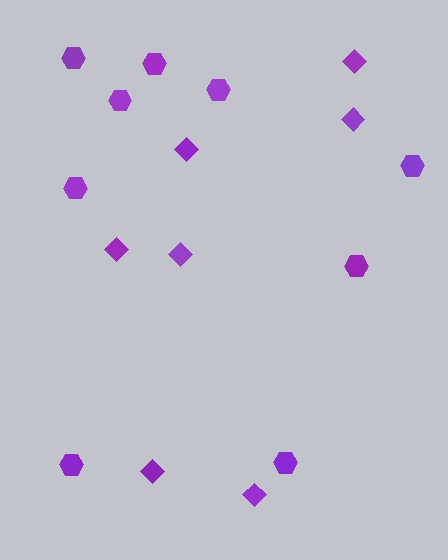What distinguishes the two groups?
There are 2 groups: one group of diamonds (7) and one group of hexagons (9).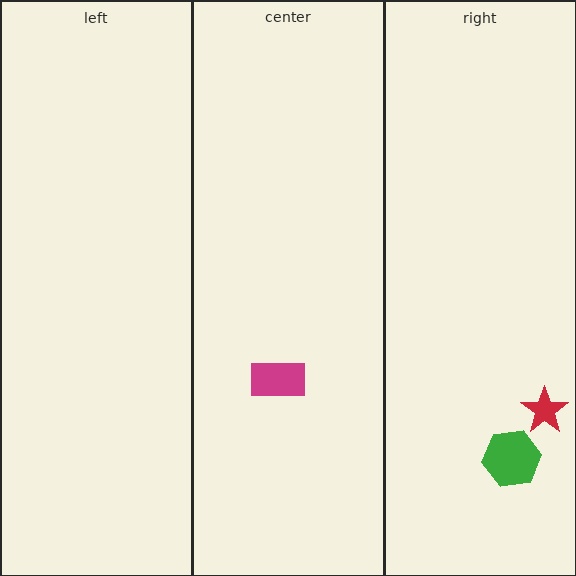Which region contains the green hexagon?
The right region.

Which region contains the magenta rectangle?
The center region.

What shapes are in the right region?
The green hexagon, the red star.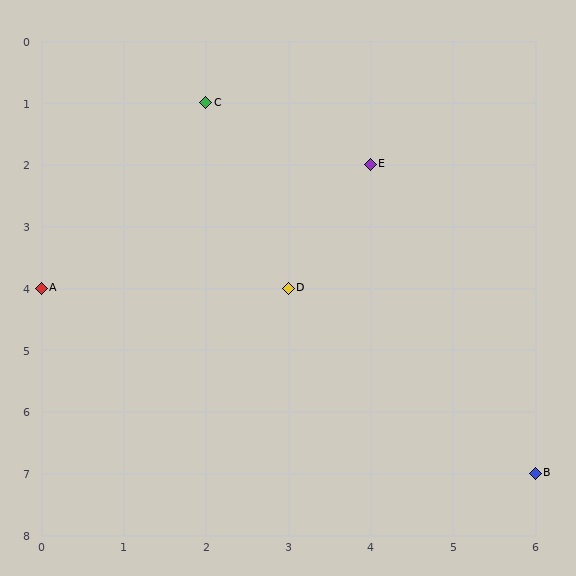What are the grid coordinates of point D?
Point D is at grid coordinates (3, 4).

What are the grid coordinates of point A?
Point A is at grid coordinates (0, 4).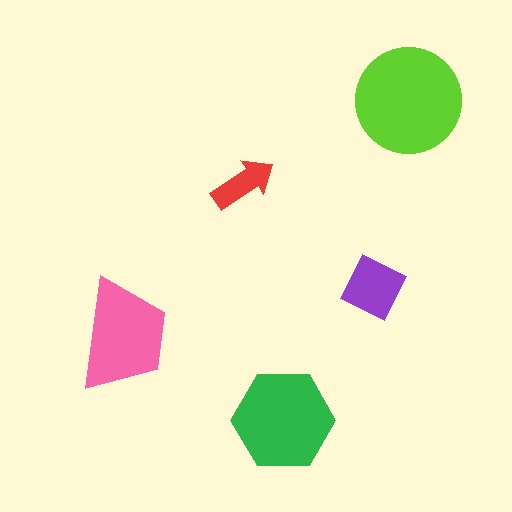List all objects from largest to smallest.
The lime circle, the green hexagon, the pink trapezoid, the purple diamond, the red arrow.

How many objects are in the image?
There are 5 objects in the image.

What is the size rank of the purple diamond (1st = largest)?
4th.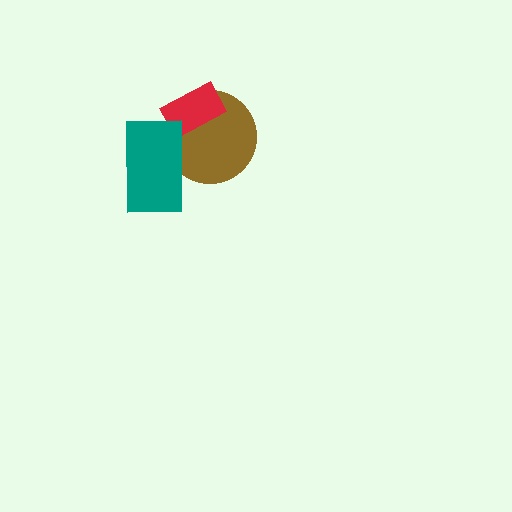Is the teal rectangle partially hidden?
No, no other shape covers it.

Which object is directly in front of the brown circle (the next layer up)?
The red rectangle is directly in front of the brown circle.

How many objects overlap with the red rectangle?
1 object overlaps with the red rectangle.